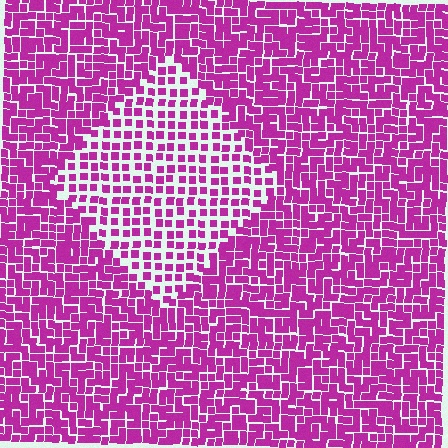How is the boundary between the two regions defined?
The boundary is defined by a change in element density (approximately 1.8x ratio). All elements are the same color, size, and shape.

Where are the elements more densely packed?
The elements are more densely packed outside the diamond boundary.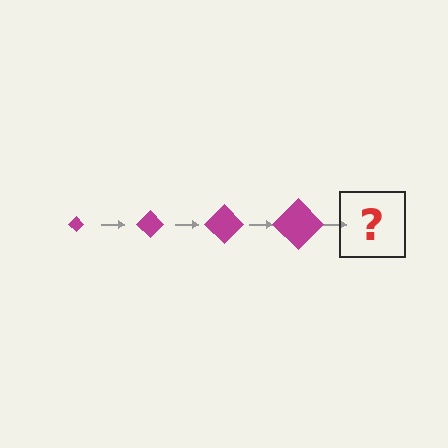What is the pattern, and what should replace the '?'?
The pattern is that the diamond gets progressively larger each step. The '?' should be a magenta diamond, larger than the previous one.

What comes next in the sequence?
The next element should be a magenta diamond, larger than the previous one.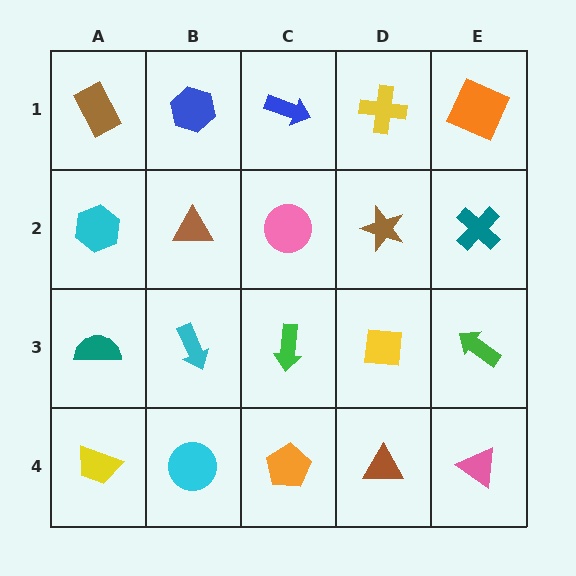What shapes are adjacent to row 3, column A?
A cyan hexagon (row 2, column A), a yellow trapezoid (row 4, column A), a cyan arrow (row 3, column B).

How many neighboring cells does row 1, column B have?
3.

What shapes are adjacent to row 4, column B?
A cyan arrow (row 3, column B), a yellow trapezoid (row 4, column A), an orange pentagon (row 4, column C).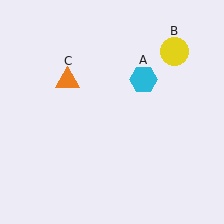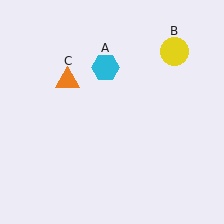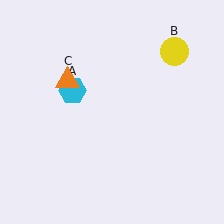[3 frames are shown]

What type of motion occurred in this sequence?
The cyan hexagon (object A) rotated counterclockwise around the center of the scene.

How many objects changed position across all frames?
1 object changed position: cyan hexagon (object A).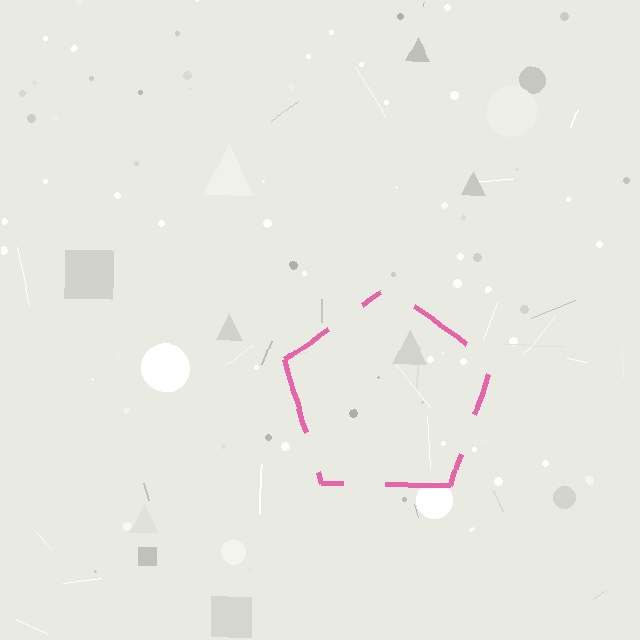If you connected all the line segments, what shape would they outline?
They would outline a pentagon.